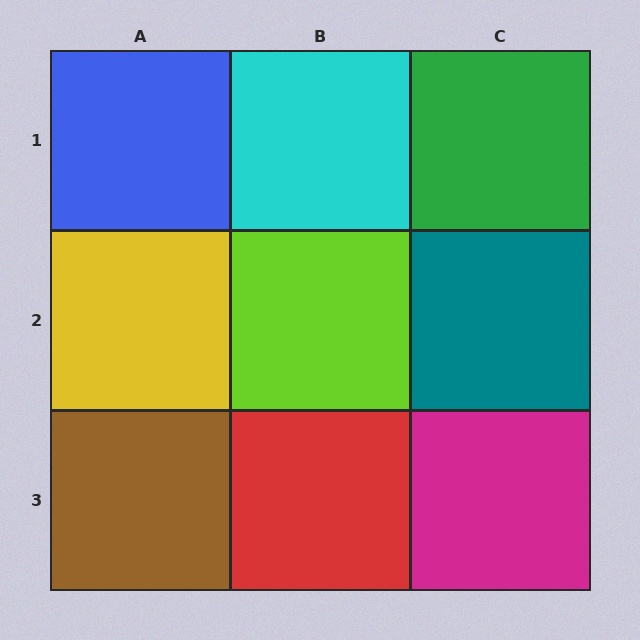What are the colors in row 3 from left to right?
Brown, red, magenta.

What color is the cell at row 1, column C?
Green.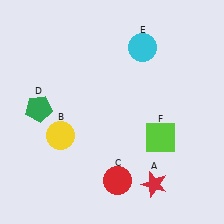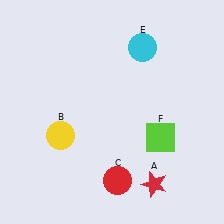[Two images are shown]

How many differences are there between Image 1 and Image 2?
There is 1 difference between the two images.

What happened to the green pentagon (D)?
The green pentagon (D) was removed in Image 2. It was in the top-left area of Image 1.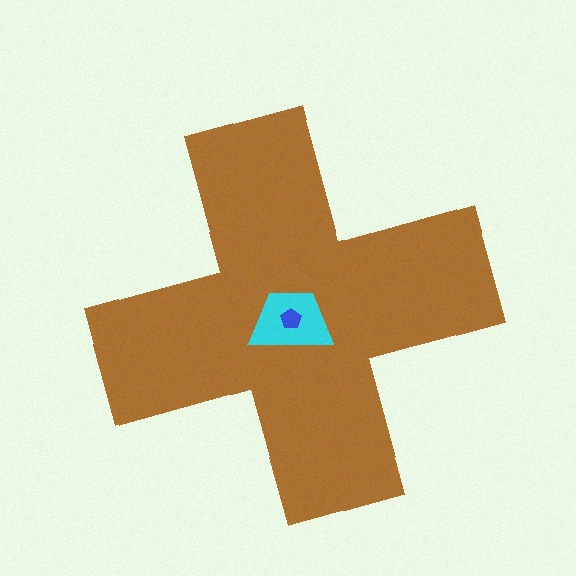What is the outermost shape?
The brown cross.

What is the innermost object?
The blue pentagon.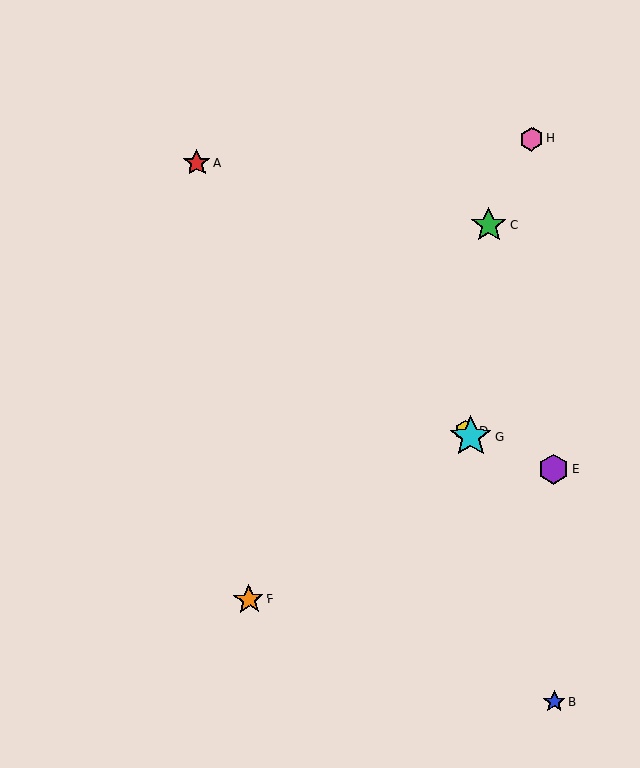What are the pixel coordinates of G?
Object G is at (471, 436).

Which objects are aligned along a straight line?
Objects A, D, G are aligned along a straight line.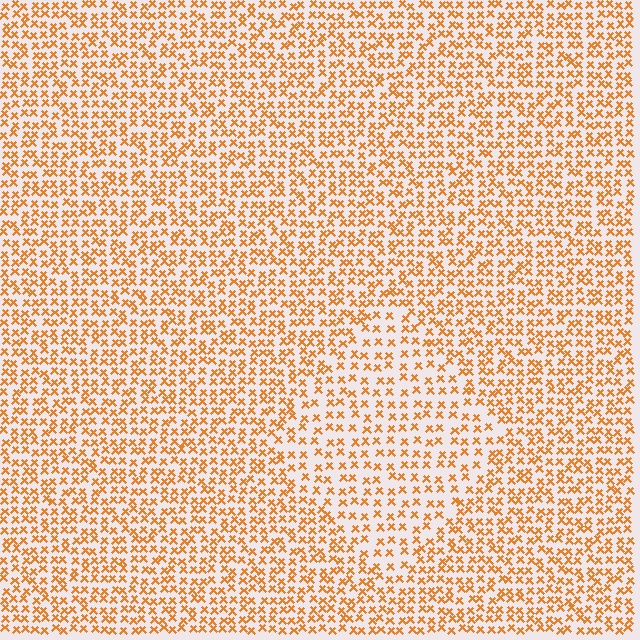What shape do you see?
I see a diamond.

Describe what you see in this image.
The image contains small orange elements arranged at two different densities. A diamond-shaped region is visible where the elements are less densely packed than the surrounding area.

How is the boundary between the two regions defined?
The boundary is defined by a change in element density (approximately 1.6x ratio). All elements are the same color, size, and shape.